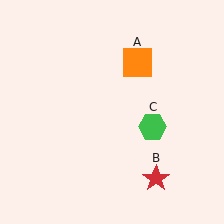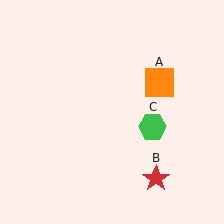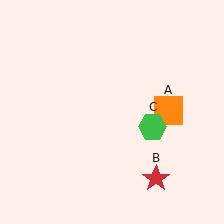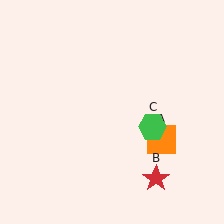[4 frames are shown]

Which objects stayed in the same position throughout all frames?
Red star (object B) and green hexagon (object C) remained stationary.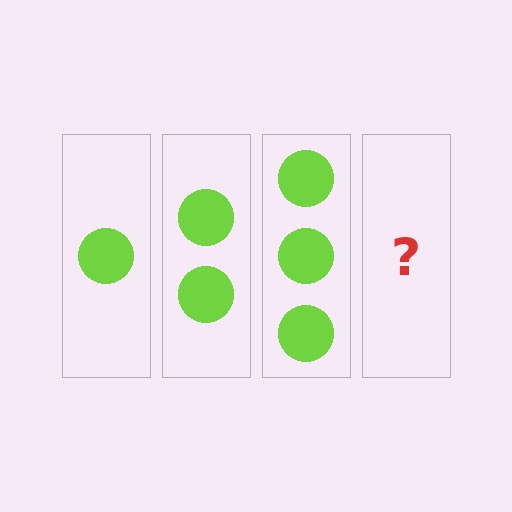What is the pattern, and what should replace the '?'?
The pattern is that each step adds one more circle. The '?' should be 4 circles.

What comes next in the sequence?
The next element should be 4 circles.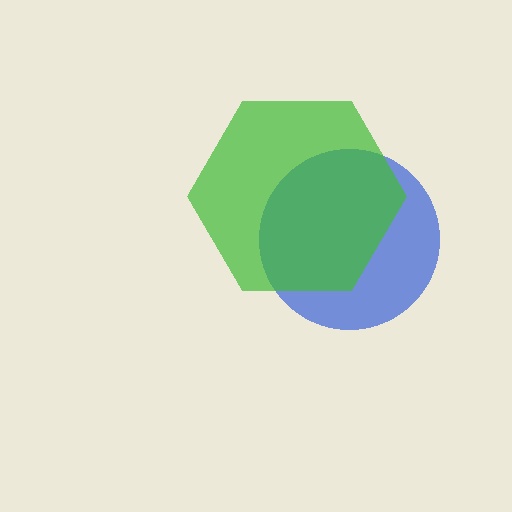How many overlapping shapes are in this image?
There are 2 overlapping shapes in the image.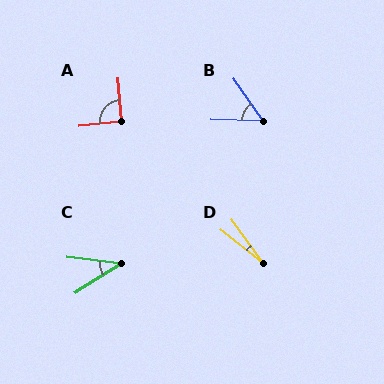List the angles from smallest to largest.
D (16°), C (39°), B (54°), A (92°).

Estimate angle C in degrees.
Approximately 39 degrees.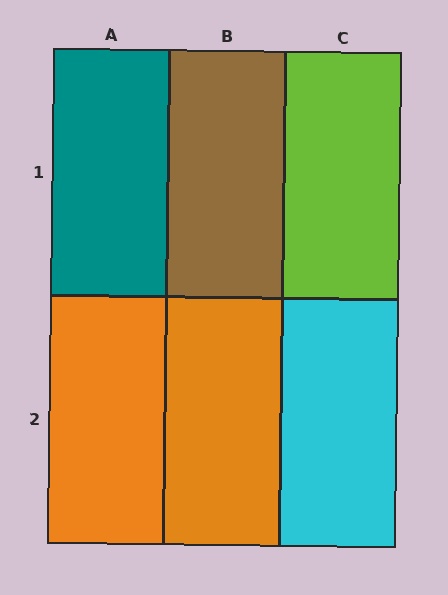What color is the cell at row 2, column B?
Orange.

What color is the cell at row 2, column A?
Orange.